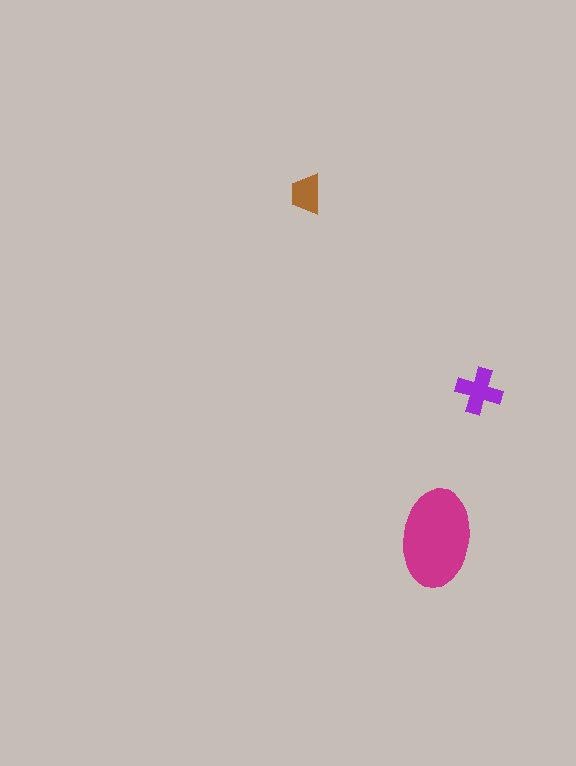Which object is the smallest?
The brown trapezoid.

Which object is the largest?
The magenta ellipse.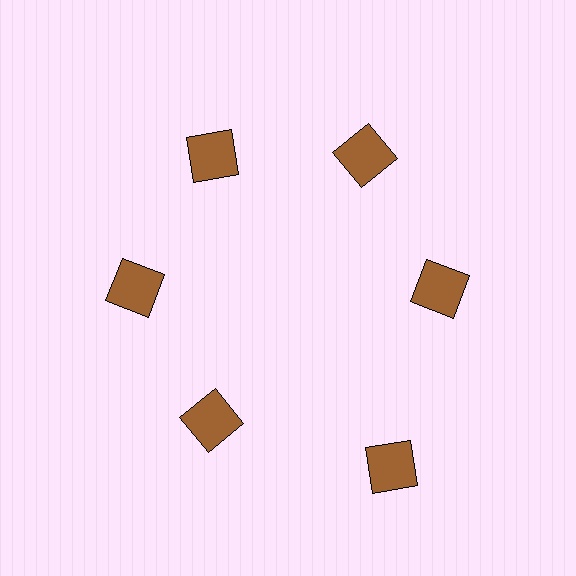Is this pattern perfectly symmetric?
No. The 6 brown squares are arranged in a ring, but one element near the 5 o'clock position is pushed outward from the center, breaking the 6-fold rotational symmetry.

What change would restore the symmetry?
The symmetry would be restored by moving it inward, back onto the ring so that all 6 squares sit at equal angles and equal distance from the center.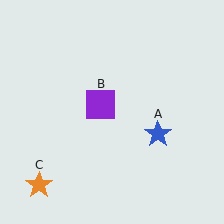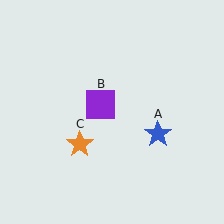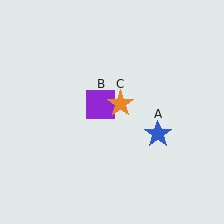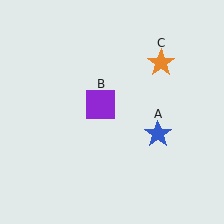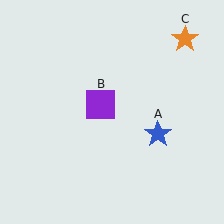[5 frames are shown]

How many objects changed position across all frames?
1 object changed position: orange star (object C).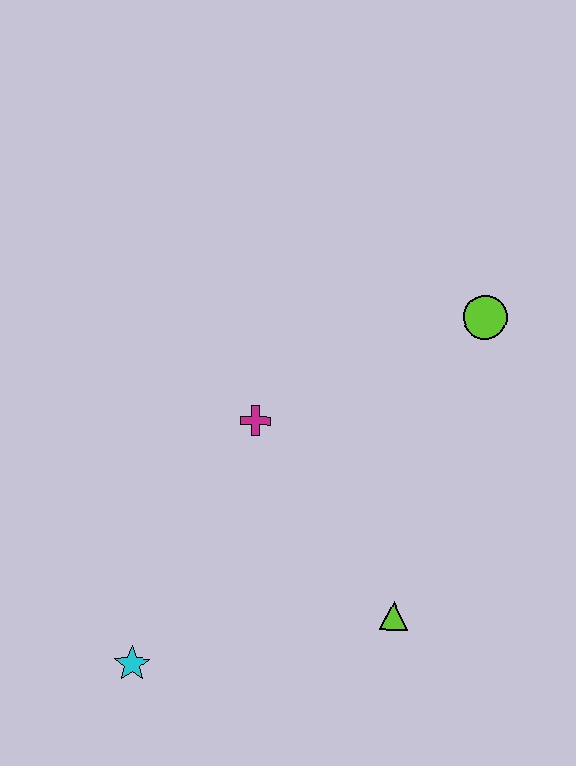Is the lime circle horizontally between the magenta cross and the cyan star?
No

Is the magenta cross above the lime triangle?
Yes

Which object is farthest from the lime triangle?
The lime circle is farthest from the lime triangle.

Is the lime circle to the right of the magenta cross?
Yes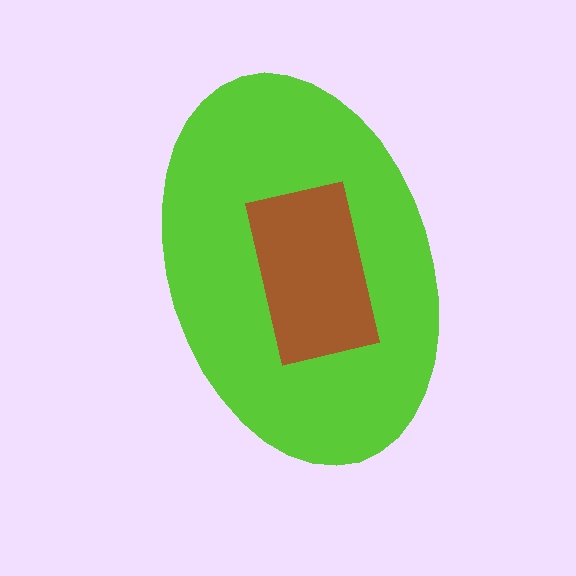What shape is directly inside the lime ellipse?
The brown rectangle.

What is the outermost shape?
The lime ellipse.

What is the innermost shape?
The brown rectangle.